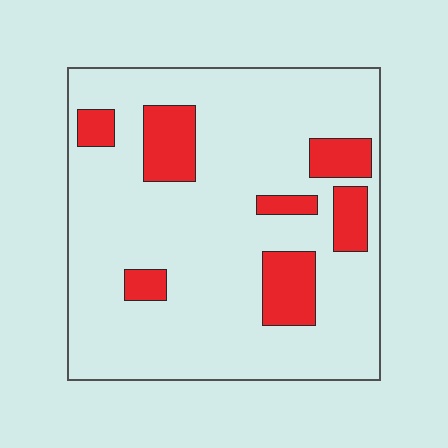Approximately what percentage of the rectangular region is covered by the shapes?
Approximately 15%.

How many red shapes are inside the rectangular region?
7.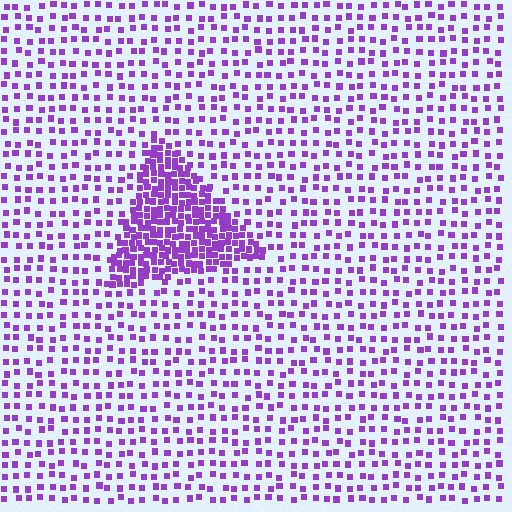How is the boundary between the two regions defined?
The boundary is defined by a change in element density (approximately 2.8x ratio). All elements are the same color, size, and shape.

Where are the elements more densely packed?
The elements are more densely packed inside the triangle boundary.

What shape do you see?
I see a triangle.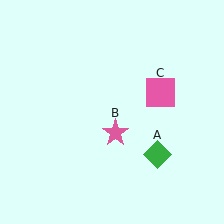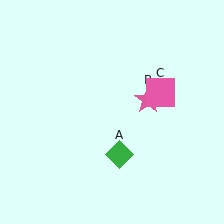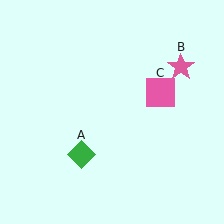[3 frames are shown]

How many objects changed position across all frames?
2 objects changed position: green diamond (object A), pink star (object B).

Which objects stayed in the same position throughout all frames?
Pink square (object C) remained stationary.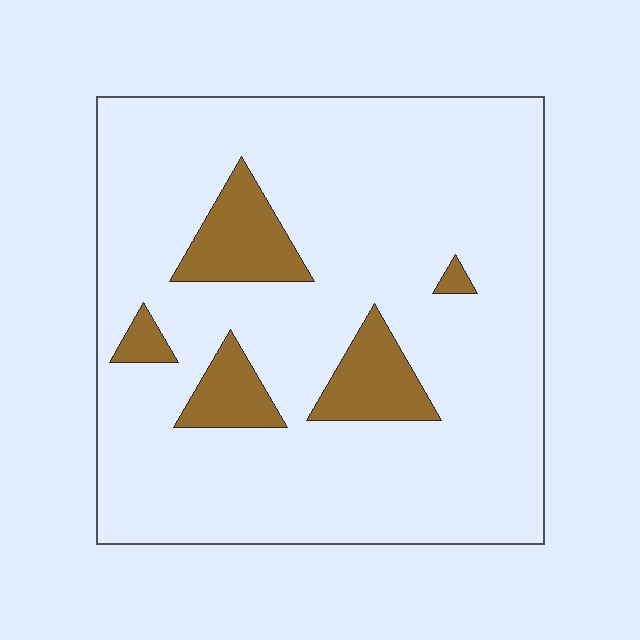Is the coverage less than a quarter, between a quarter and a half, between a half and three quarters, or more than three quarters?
Less than a quarter.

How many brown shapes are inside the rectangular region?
5.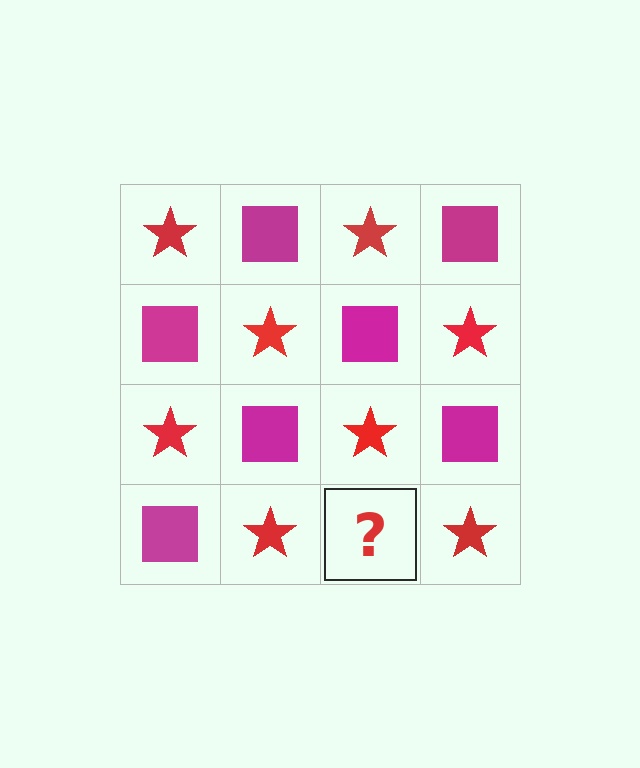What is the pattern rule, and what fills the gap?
The rule is that it alternates red star and magenta square in a checkerboard pattern. The gap should be filled with a magenta square.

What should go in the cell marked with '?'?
The missing cell should contain a magenta square.